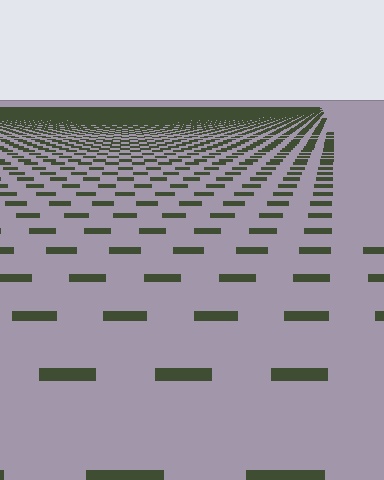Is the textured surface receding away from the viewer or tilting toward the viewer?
The surface is receding away from the viewer. Texture elements get smaller and denser toward the top.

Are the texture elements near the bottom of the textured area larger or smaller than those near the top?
Larger. Near the bottom, elements are closer to the viewer and appear at a bigger on-screen size.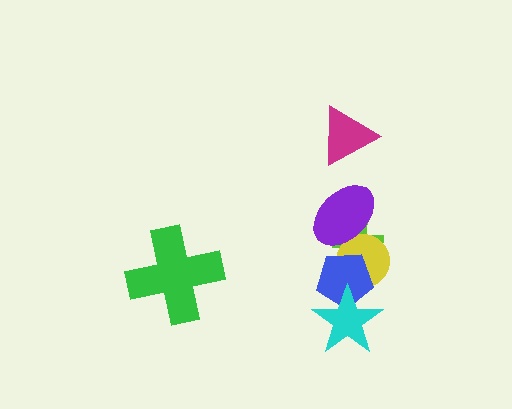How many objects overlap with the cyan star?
1 object overlaps with the cyan star.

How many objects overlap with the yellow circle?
3 objects overlap with the yellow circle.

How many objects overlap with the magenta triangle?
0 objects overlap with the magenta triangle.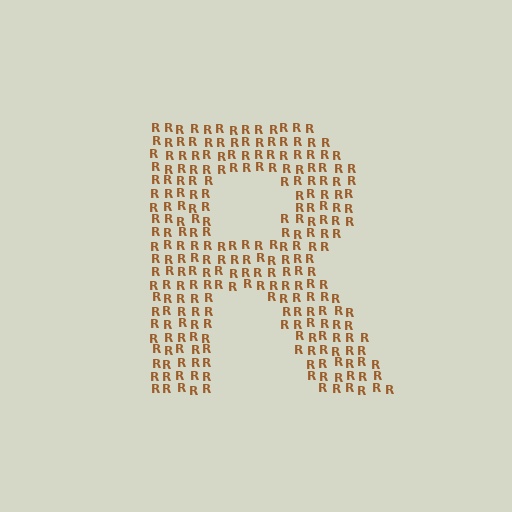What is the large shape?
The large shape is the letter R.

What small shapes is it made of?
It is made of small letter R's.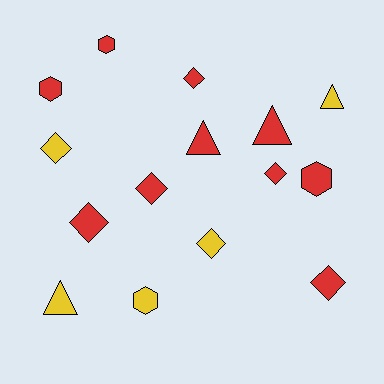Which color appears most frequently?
Red, with 10 objects.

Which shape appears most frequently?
Diamond, with 7 objects.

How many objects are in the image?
There are 15 objects.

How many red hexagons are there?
There are 3 red hexagons.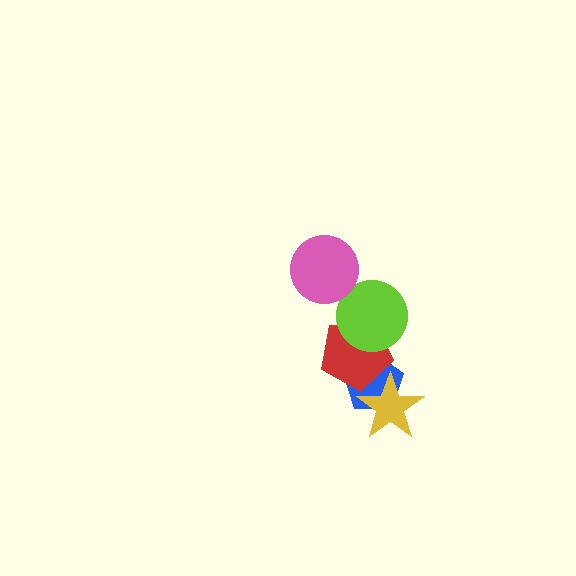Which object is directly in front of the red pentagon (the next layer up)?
The yellow star is directly in front of the red pentagon.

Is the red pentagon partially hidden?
Yes, it is partially covered by another shape.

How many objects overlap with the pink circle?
0 objects overlap with the pink circle.